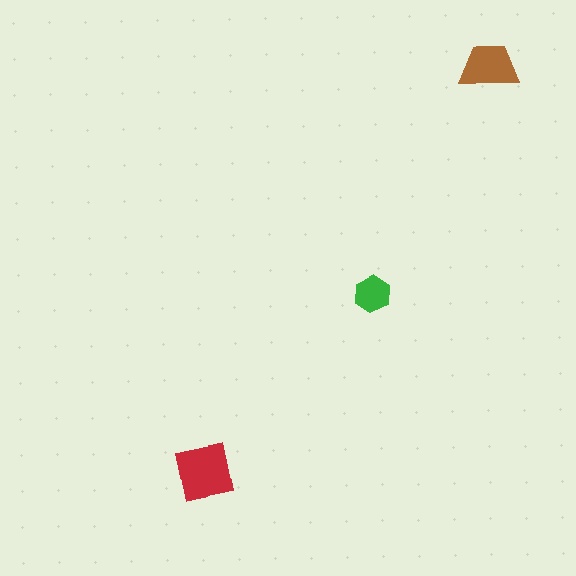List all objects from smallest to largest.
The green hexagon, the brown trapezoid, the red square.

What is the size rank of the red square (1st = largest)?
1st.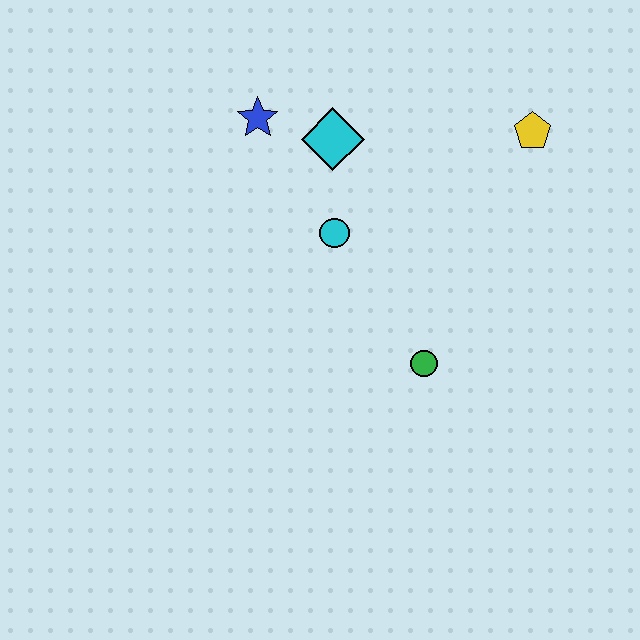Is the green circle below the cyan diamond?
Yes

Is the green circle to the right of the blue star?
Yes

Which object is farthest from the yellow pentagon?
The blue star is farthest from the yellow pentagon.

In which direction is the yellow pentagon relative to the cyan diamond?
The yellow pentagon is to the right of the cyan diamond.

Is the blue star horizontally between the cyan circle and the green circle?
No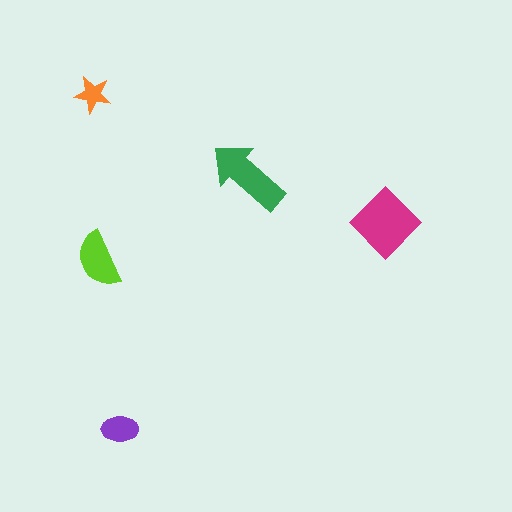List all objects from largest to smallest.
The magenta diamond, the green arrow, the lime semicircle, the purple ellipse, the orange star.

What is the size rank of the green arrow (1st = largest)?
2nd.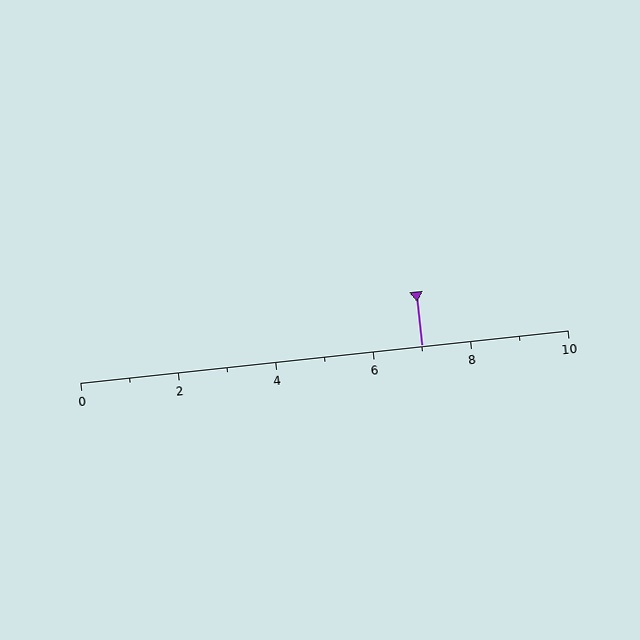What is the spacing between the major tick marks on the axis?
The major ticks are spaced 2 apart.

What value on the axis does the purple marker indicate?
The marker indicates approximately 7.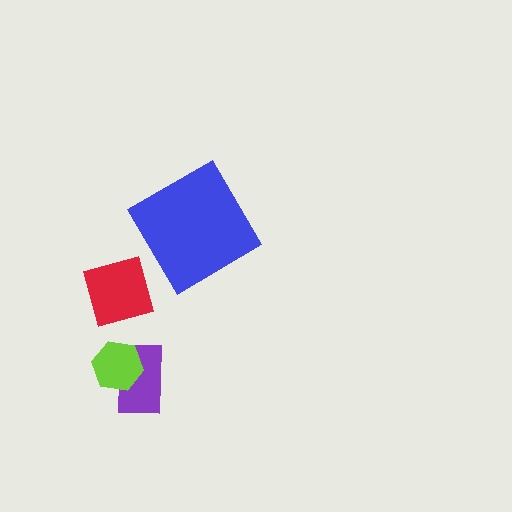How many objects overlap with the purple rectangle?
1 object overlaps with the purple rectangle.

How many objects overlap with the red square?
0 objects overlap with the red square.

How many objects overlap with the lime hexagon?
1 object overlaps with the lime hexagon.